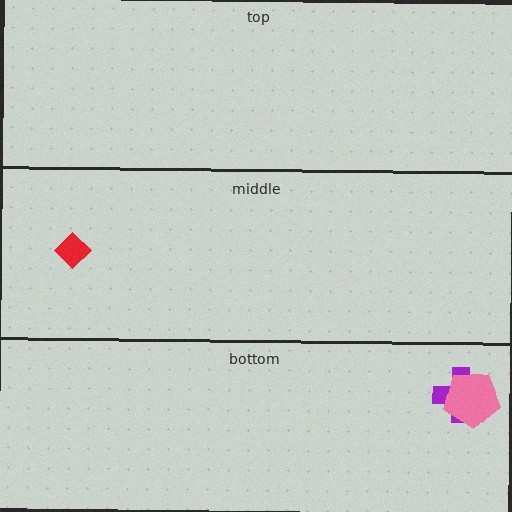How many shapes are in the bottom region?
2.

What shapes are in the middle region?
The red diamond.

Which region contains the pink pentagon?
The bottom region.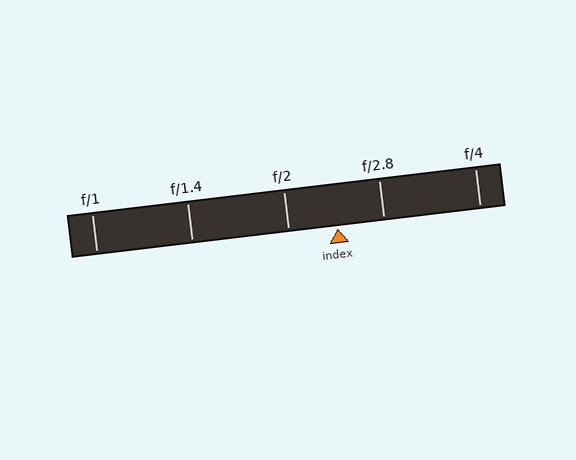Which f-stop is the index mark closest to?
The index mark is closest to f/2.8.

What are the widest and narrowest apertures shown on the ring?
The widest aperture shown is f/1 and the narrowest is f/4.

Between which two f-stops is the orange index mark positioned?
The index mark is between f/2 and f/2.8.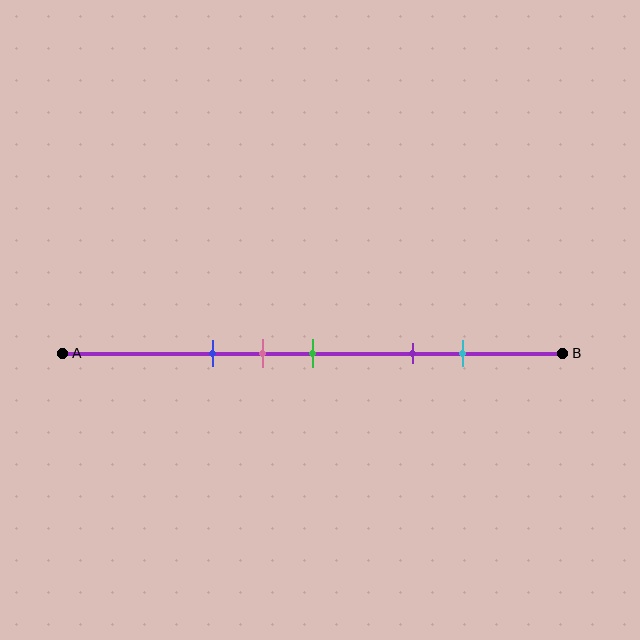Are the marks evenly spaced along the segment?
No, the marks are not evenly spaced.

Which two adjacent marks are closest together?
The pink and green marks are the closest adjacent pair.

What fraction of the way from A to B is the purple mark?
The purple mark is approximately 70% (0.7) of the way from A to B.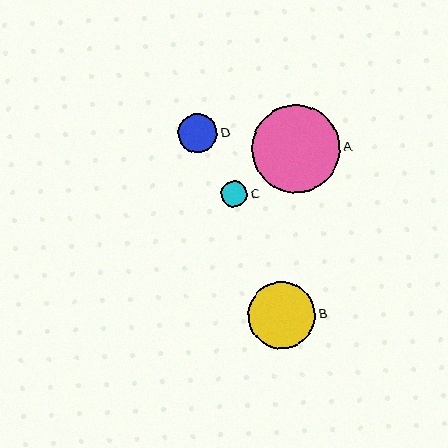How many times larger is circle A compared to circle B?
Circle A is approximately 1.3 times the size of circle B.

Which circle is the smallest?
Circle C is the smallest with a size of approximately 26 pixels.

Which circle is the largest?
Circle A is the largest with a size of approximately 88 pixels.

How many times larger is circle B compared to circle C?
Circle B is approximately 2.6 times the size of circle C.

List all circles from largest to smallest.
From largest to smallest: A, B, D, C.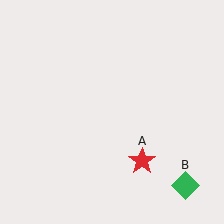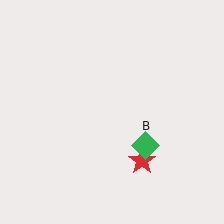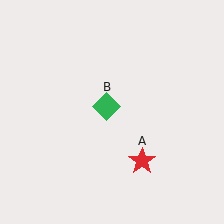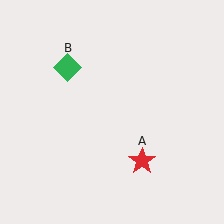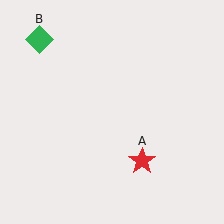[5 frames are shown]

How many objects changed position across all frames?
1 object changed position: green diamond (object B).